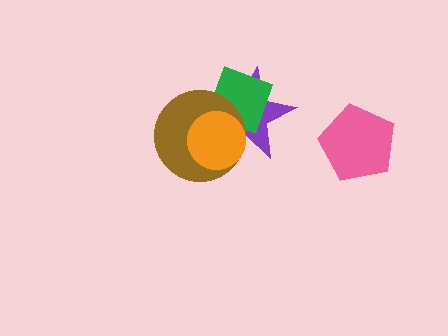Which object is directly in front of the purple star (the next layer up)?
The green diamond is directly in front of the purple star.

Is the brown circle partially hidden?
Yes, it is partially covered by another shape.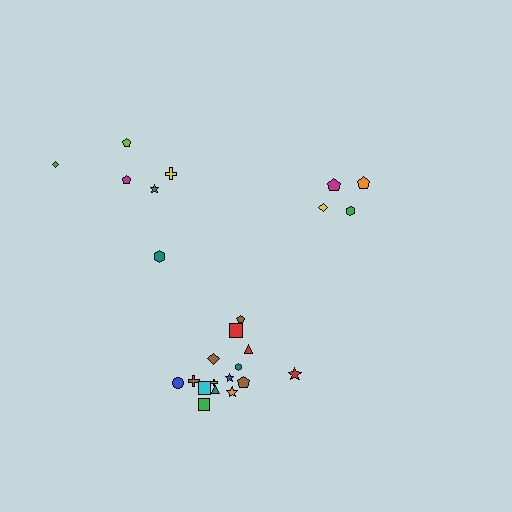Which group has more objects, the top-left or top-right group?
The top-left group.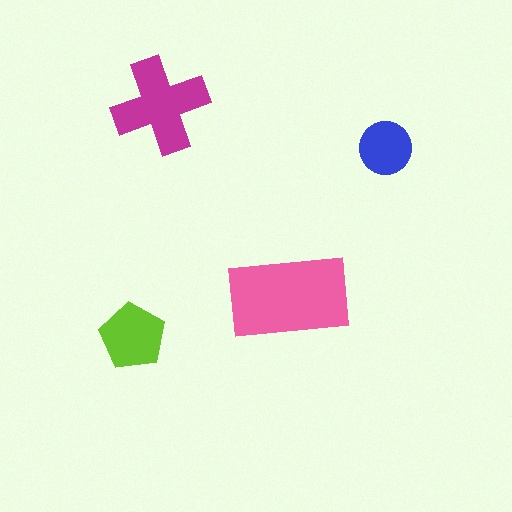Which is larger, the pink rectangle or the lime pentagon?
The pink rectangle.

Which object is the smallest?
The blue circle.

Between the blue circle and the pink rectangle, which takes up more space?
The pink rectangle.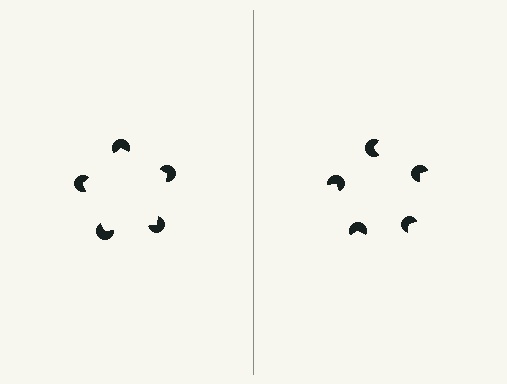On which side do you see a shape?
An illusory pentagon appears on the left side. On the right side the wedge cuts are rotated, so no coherent shape forms.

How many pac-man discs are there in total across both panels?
10 — 5 on each side.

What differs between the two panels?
The pac-man discs are positioned identically on both sides; only the wedge orientations differ. On the left they align to a pentagon; on the right they are misaligned.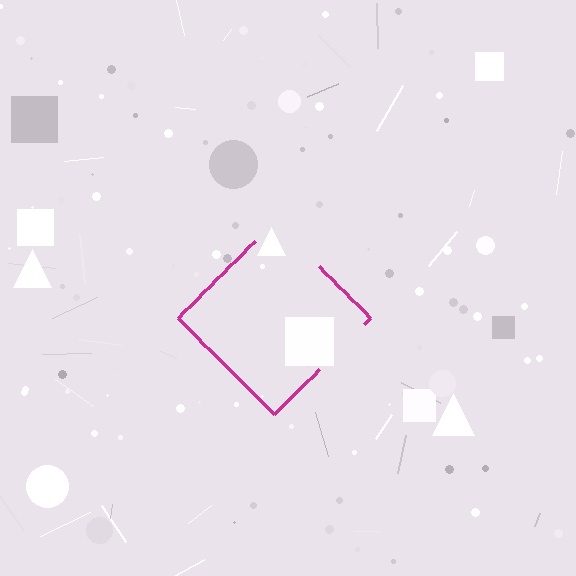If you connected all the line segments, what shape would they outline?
They would outline a diamond.